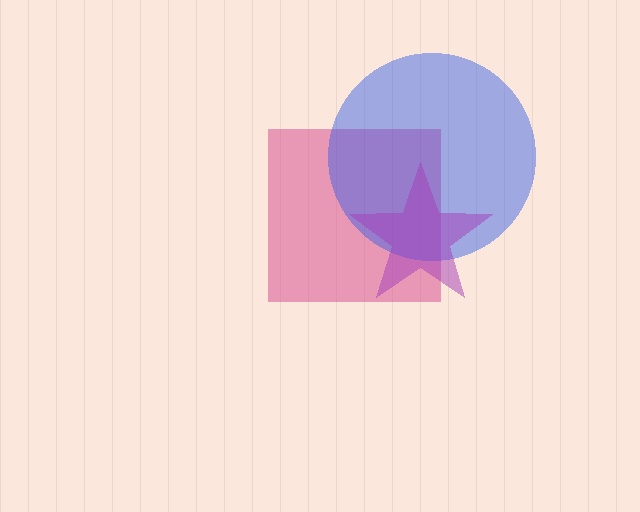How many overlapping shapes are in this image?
There are 3 overlapping shapes in the image.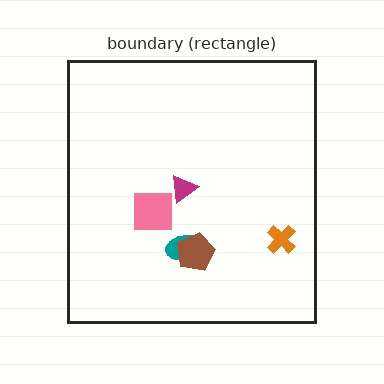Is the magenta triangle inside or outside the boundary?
Inside.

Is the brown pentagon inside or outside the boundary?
Inside.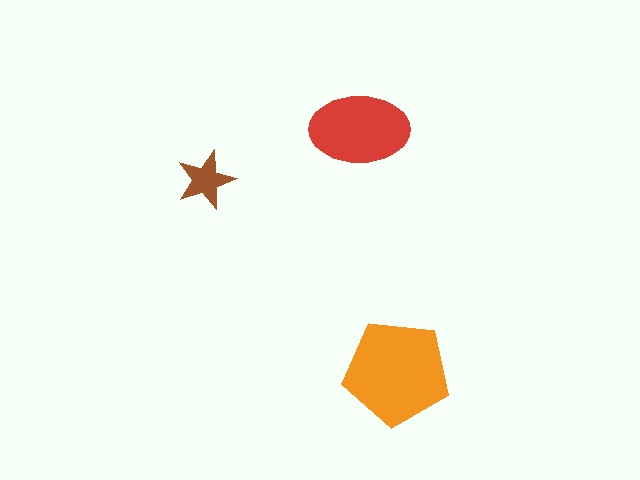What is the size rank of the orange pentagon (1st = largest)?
1st.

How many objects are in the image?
There are 3 objects in the image.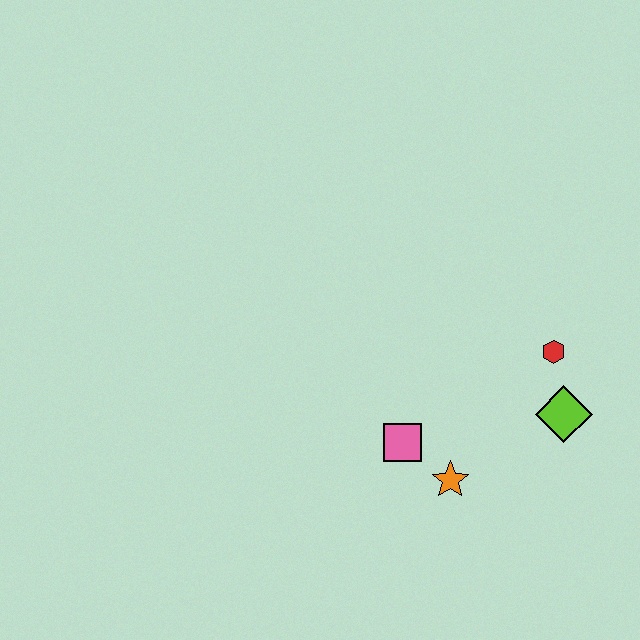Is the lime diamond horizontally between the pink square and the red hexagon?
No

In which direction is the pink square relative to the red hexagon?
The pink square is to the left of the red hexagon.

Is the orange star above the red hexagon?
No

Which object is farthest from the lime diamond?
The pink square is farthest from the lime diamond.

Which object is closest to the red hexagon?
The lime diamond is closest to the red hexagon.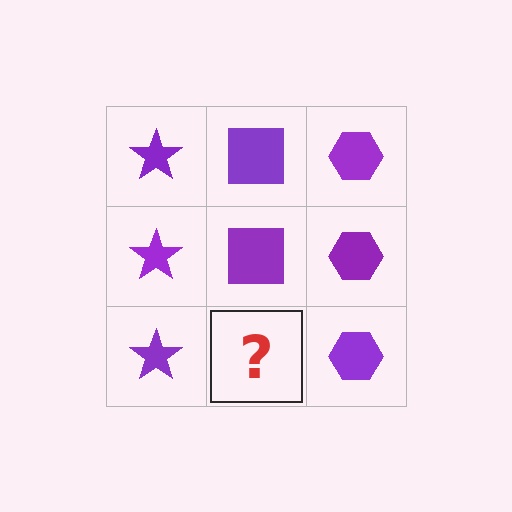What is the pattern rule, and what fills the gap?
The rule is that each column has a consistent shape. The gap should be filled with a purple square.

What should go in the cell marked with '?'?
The missing cell should contain a purple square.